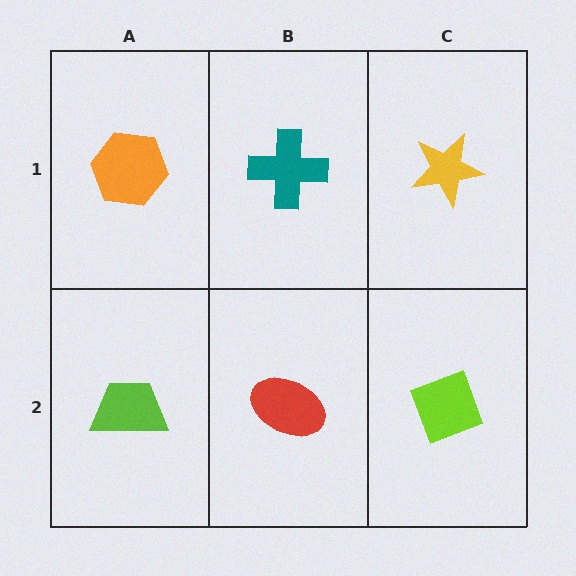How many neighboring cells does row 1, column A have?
2.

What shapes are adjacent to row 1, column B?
A red ellipse (row 2, column B), an orange hexagon (row 1, column A), a yellow star (row 1, column C).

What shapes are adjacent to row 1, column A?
A lime trapezoid (row 2, column A), a teal cross (row 1, column B).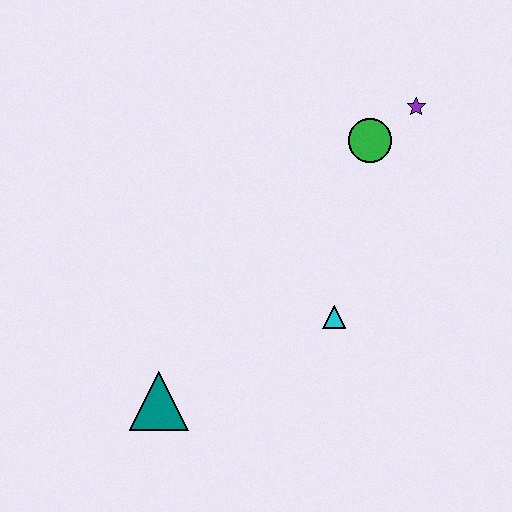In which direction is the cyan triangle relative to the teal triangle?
The cyan triangle is to the right of the teal triangle.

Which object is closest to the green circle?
The purple star is closest to the green circle.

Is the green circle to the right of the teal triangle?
Yes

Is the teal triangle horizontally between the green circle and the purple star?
No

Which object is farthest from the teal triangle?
The purple star is farthest from the teal triangle.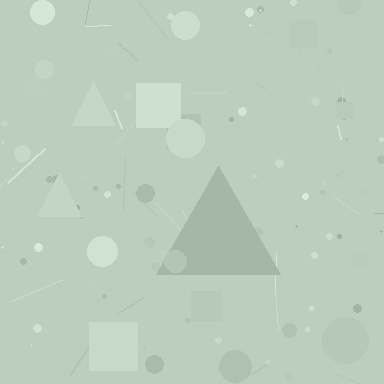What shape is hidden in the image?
A triangle is hidden in the image.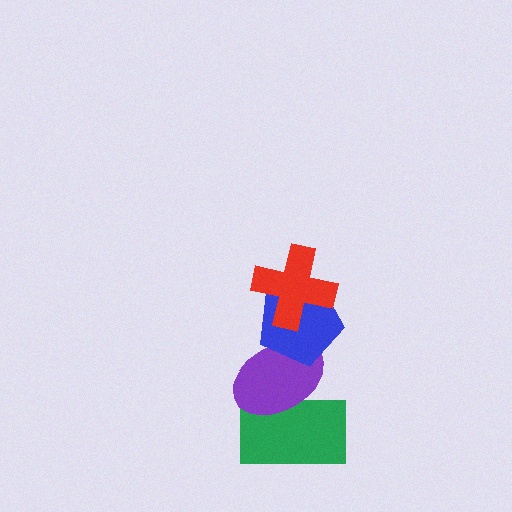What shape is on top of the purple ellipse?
The blue pentagon is on top of the purple ellipse.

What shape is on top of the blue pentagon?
The red cross is on top of the blue pentagon.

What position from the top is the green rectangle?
The green rectangle is 4th from the top.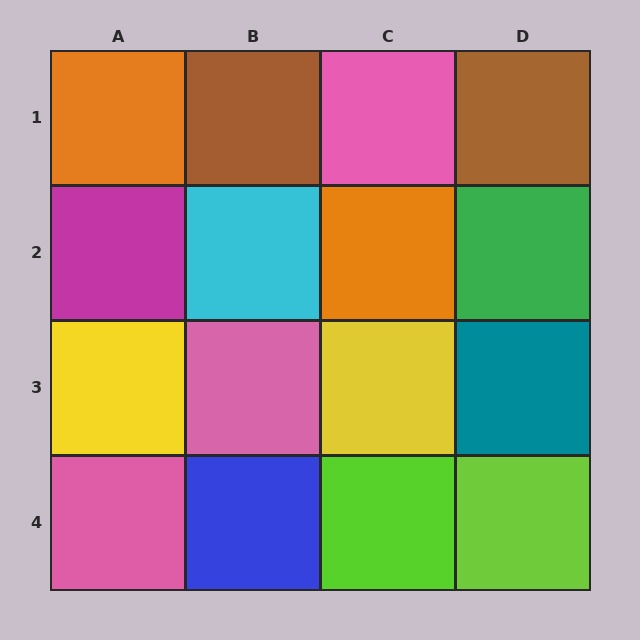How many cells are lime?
2 cells are lime.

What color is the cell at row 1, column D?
Brown.